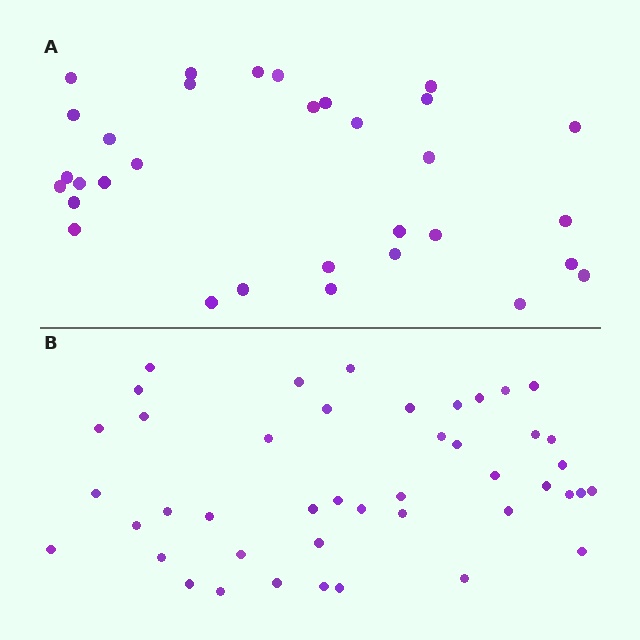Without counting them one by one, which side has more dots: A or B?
Region B (the bottom region) has more dots.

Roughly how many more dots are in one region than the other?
Region B has roughly 12 or so more dots than region A.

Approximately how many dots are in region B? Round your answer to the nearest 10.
About 40 dots. (The exact count is 44, which rounds to 40.)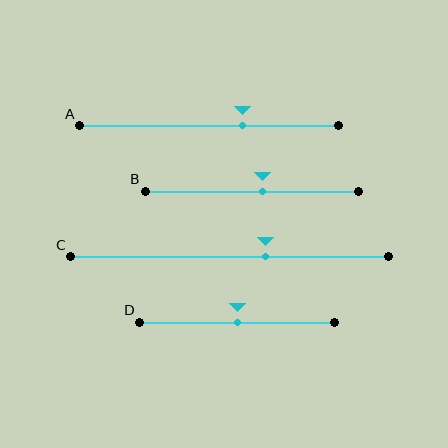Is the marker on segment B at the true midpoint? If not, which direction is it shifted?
No, the marker on segment B is shifted to the right by about 5% of the segment length.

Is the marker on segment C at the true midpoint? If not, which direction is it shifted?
No, the marker on segment C is shifted to the right by about 11% of the segment length.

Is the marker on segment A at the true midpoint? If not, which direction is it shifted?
No, the marker on segment A is shifted to the right by about 13% of the segment length.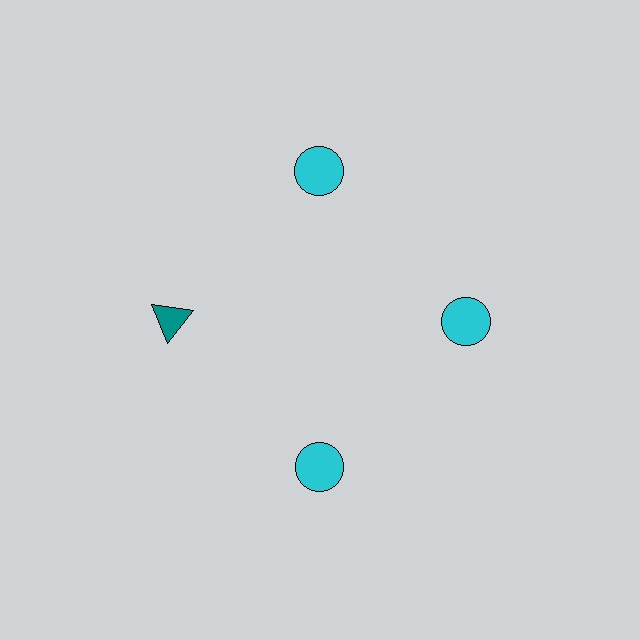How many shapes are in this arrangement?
There are 4 shapes arranged in a ring pattern.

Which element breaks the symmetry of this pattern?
The teal triangle at roughly the 9 o'clock position breaks the symmetry. All other shapes are cyan circles.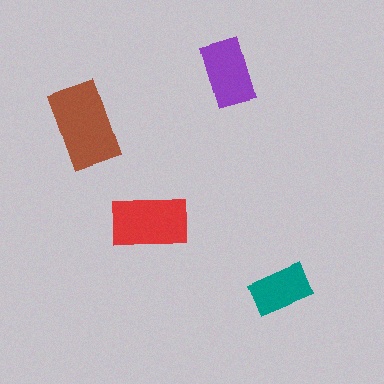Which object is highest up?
The purple rectangle is topmost.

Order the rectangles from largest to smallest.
the brown one, the red one, the purple one, the teal one.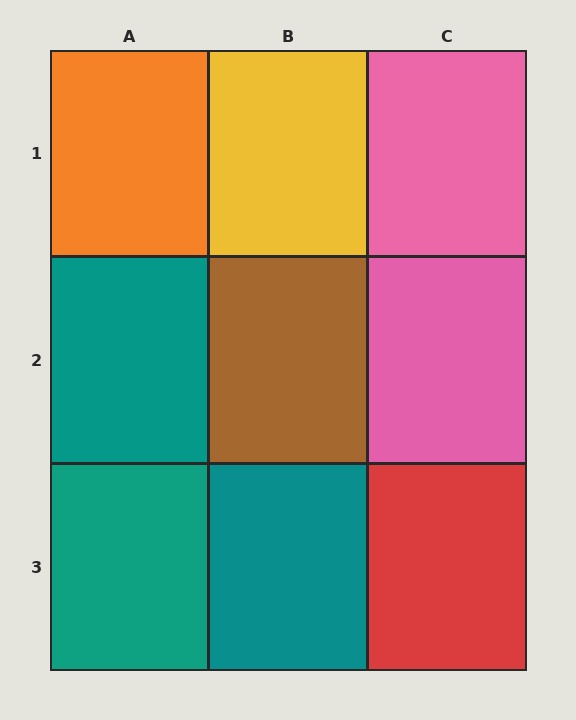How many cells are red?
1 cell is red.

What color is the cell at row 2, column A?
Teal.